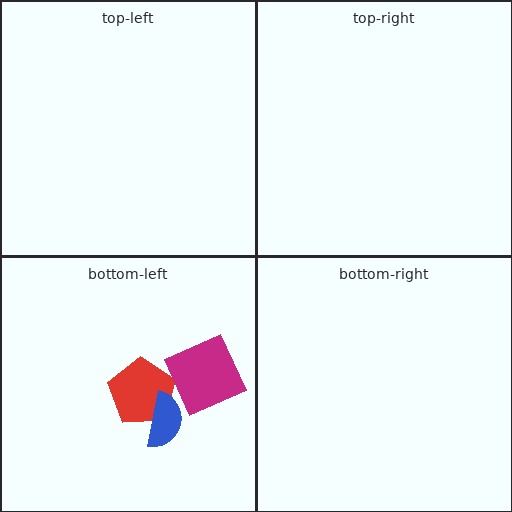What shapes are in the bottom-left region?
The red pentagon, the magenta diamond, the blue semicircle.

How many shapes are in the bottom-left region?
3.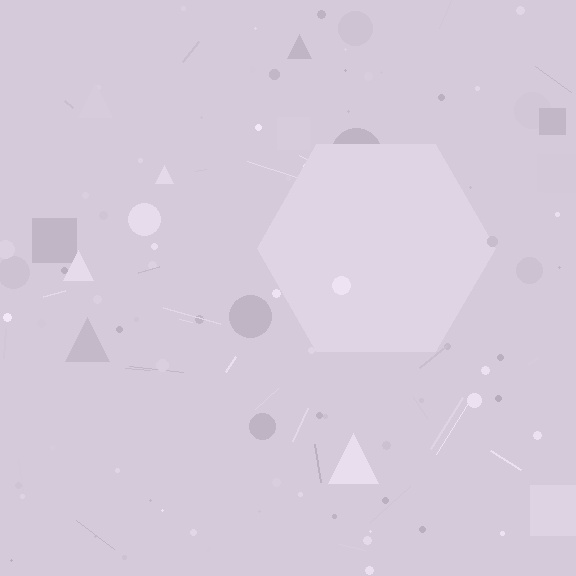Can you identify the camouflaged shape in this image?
The camouflaged shape is a hexagon.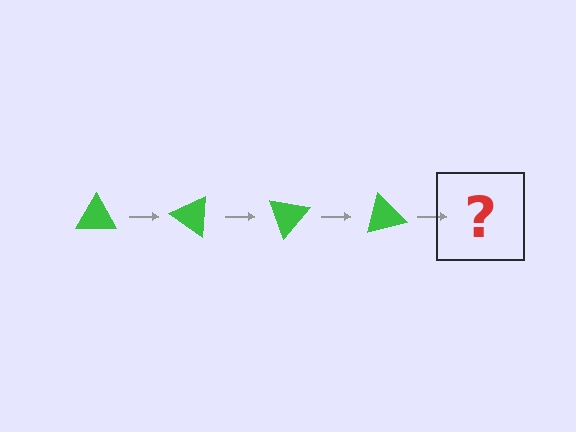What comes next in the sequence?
The next element should be a green triangle rotated 140 degrees.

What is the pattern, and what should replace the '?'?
The pattern is that the triangle rotates 35 degrees each step. The '?' should be a green triangle rotated 140 degrees.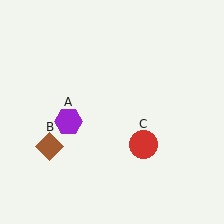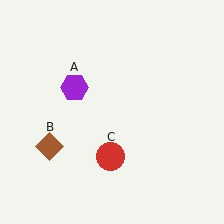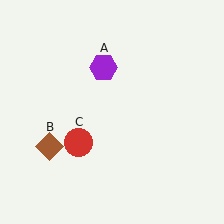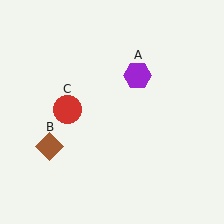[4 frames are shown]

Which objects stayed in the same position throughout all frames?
Brown diamond (object B) remained stationary.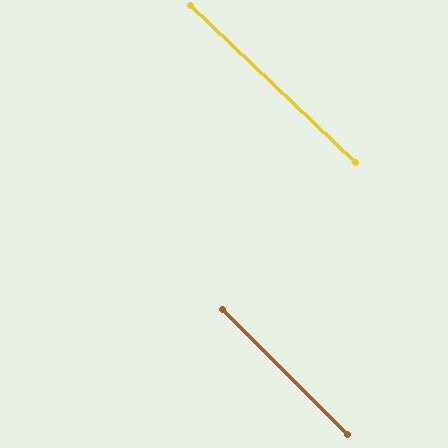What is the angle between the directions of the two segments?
Approximately 1 degree.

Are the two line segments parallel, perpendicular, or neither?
Parallel — their directions differ by only 1.2°.